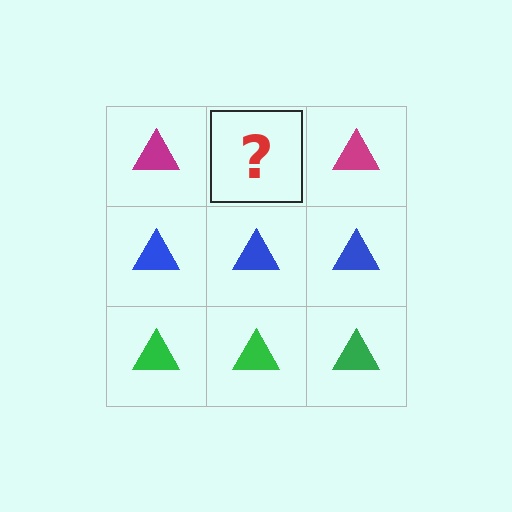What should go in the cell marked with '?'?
The missing cell should contain a magenta triangle.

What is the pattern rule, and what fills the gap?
The rule is that each row has a consistent color. The gap should be filled with a magenta triangle.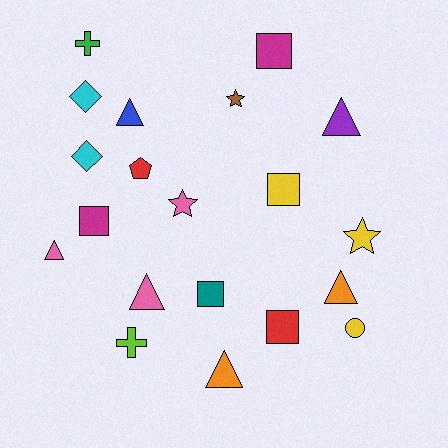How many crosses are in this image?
There are 2 crosses.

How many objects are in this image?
There are 20 objects.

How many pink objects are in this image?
There are 3 pink objects.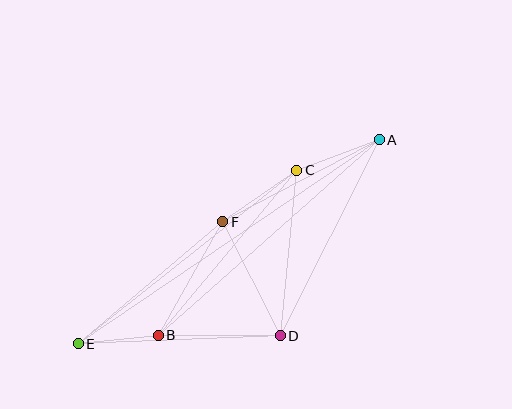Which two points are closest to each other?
Points B and E are closest to each other.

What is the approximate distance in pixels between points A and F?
The distance between A and F is approximately 177 pixels.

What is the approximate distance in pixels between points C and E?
The distance between C and E is approximately 279 pixels.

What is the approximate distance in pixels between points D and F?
The distance between D and F is approximately 128 pixels.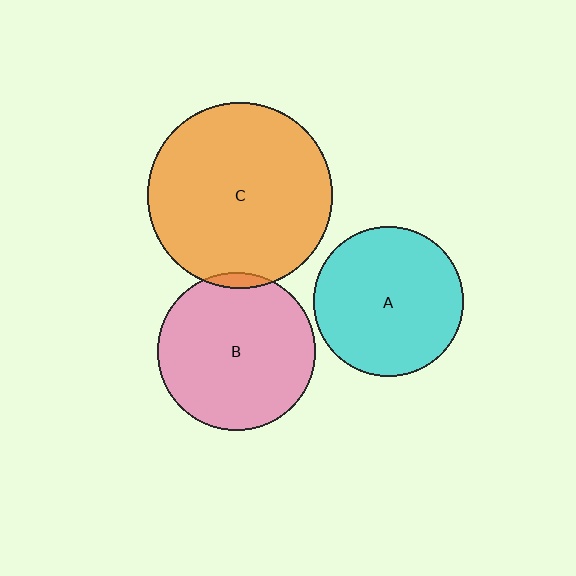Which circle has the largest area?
Circle C (orange).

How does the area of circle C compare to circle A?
Approximately 1.5 times.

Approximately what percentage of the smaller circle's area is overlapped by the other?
Approximately 5%.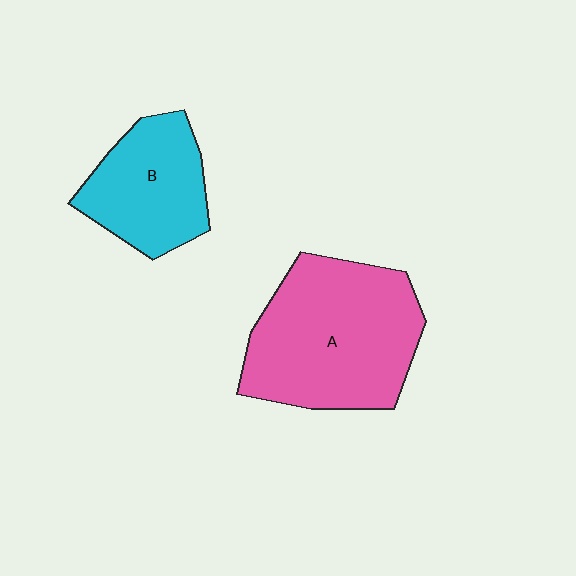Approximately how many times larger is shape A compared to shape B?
Approximately 1.7 times.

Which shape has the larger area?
Shape A (pink).